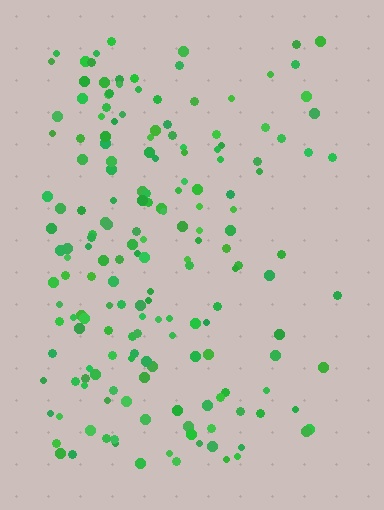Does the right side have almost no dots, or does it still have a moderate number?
Still a moderate number, just noticeably fewer than the left.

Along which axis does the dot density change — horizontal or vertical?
Horizontal.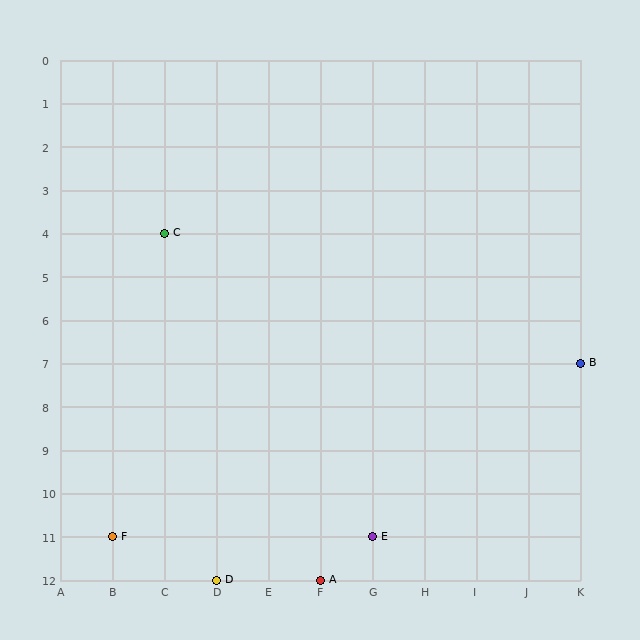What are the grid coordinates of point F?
Point F is at grid coordinates (B, 11).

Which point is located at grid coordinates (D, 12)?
Point D is at (D, 12).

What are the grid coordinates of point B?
Point B is at grid coordinates (K, 7).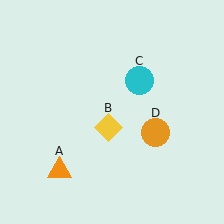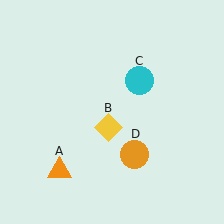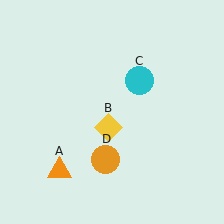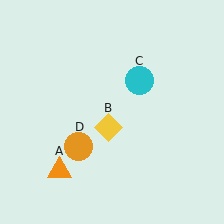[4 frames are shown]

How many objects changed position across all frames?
1 object changed position: orange circle (object D).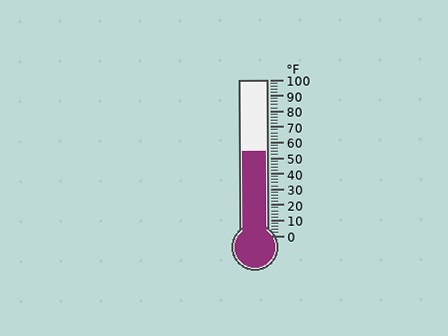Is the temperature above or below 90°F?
The temperature is below 90°F.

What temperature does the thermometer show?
The thermometer shows approximately 54°F.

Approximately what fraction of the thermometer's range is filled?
The thermometer is filled to approximately 55% of its range.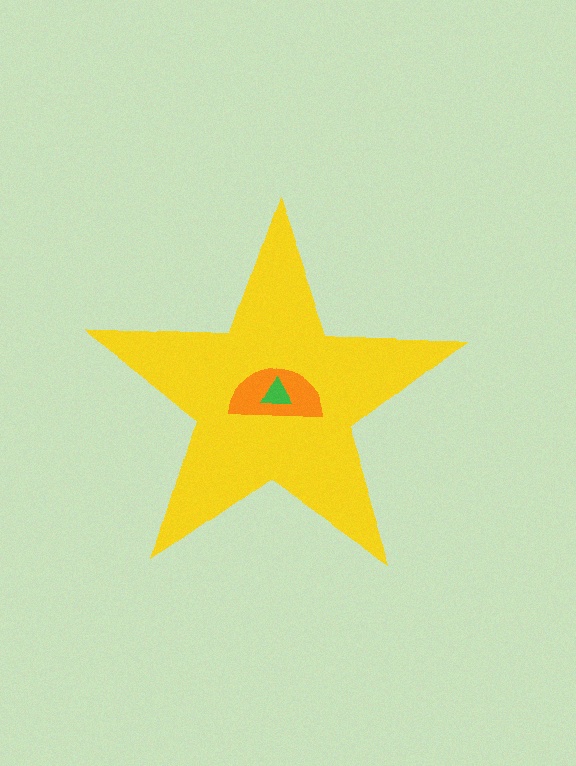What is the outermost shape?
The yellow star.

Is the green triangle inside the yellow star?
Yes.